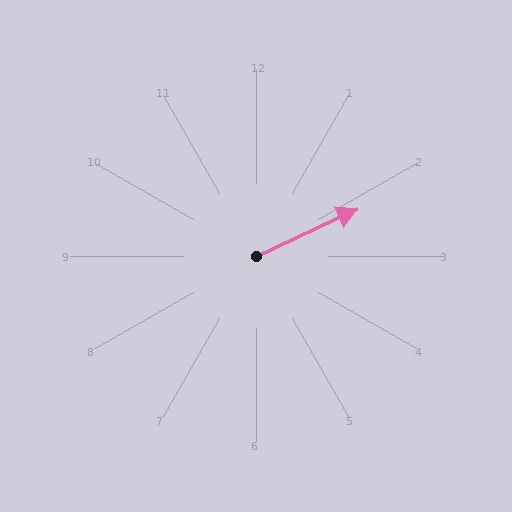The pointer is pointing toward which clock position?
Roughly 2 o'clock.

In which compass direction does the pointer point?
Northeast.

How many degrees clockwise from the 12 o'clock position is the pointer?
Approximately 65 degrees.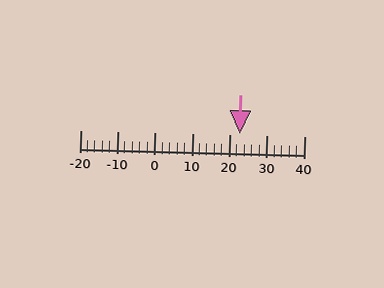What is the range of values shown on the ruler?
The ruler shows values from -20 to 40.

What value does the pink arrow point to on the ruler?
The pink arrow points to approximately 23.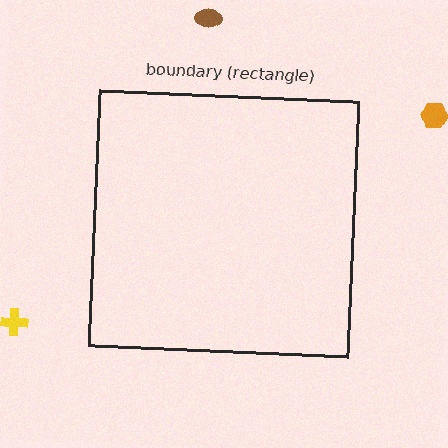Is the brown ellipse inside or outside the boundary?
Outside.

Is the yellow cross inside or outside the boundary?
Outside.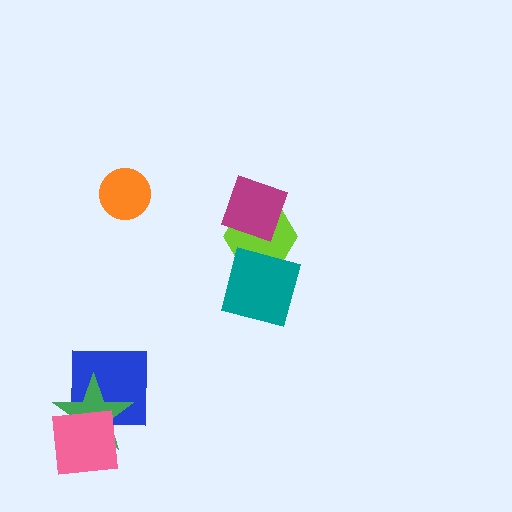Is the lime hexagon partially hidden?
Yes, it is partially covered by another shape.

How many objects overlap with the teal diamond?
1 object overlaps with the teal diamond.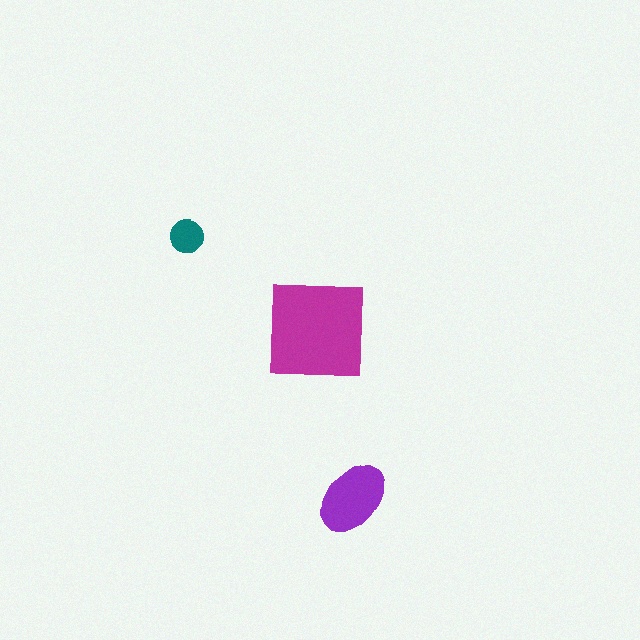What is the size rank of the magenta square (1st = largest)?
1st.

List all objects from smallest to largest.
The teal circle, the purple ellipse, the magenta square.